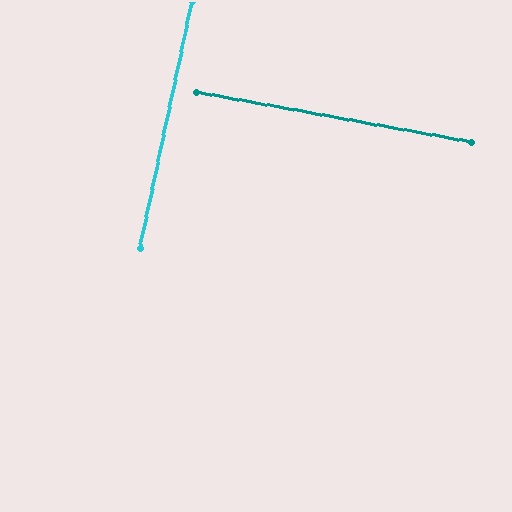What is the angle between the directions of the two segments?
Approximately 89 degrees.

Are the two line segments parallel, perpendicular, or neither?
Perpendicular — they meet at approximately 89°.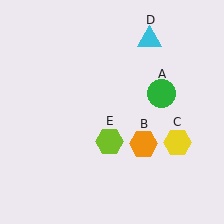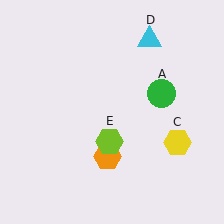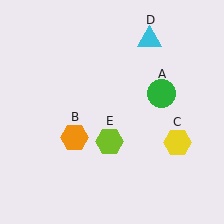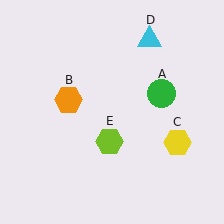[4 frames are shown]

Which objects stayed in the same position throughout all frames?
Green circle (object A) and yellow hexagon (object C) and cyan triangle (object D) and lime hexagon (object E) remained stationary.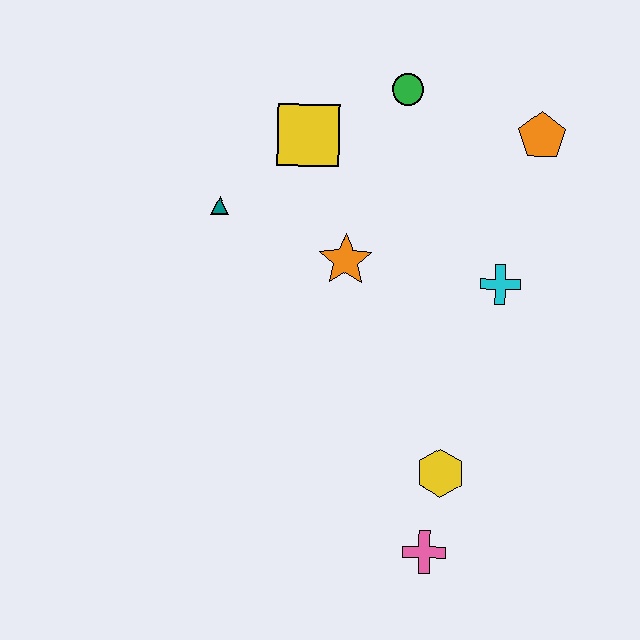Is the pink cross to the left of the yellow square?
No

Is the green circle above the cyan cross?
Yes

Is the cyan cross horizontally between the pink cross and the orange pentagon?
Yes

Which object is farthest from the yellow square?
The pink cross is farthest from the yellow square.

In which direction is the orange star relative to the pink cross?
The orange star is above the pink cross.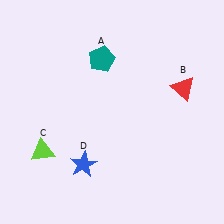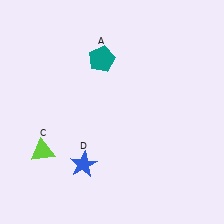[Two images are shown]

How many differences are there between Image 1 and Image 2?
There is 1 difference between the two images.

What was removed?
The red triangle (B) was removed in Image 2.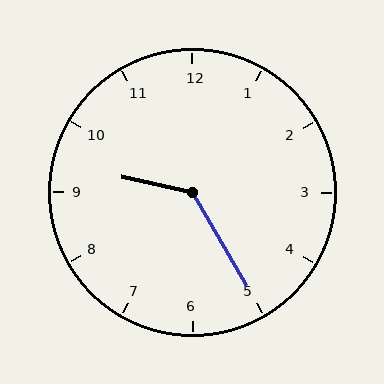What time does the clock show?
9:25.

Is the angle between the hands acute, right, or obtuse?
It is obtuse.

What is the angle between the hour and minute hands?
Approximately 132 degrees.